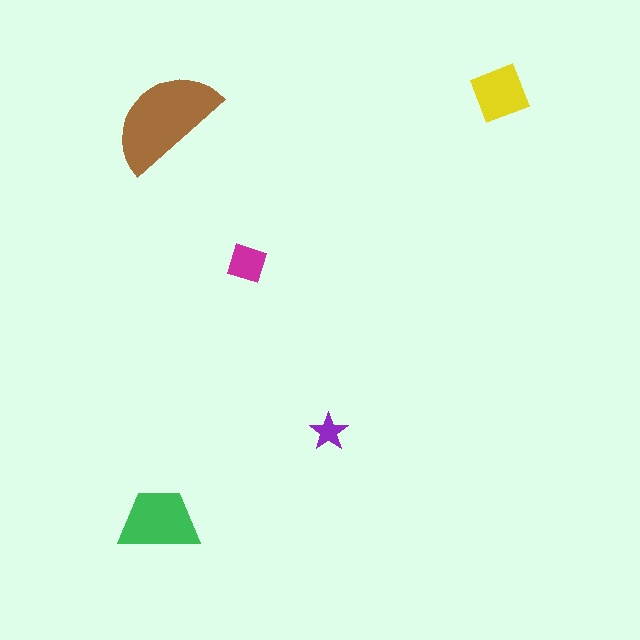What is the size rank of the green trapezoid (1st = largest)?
2nd.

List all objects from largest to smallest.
The brown semicircle, the green trapezoid, the yellow diamond, the magenta square, the purple star.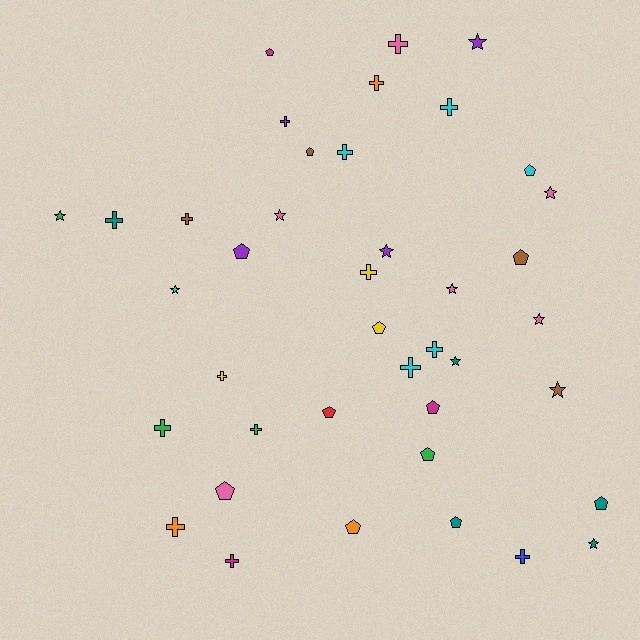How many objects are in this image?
There are 40 objects.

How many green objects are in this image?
There are 4 green objects.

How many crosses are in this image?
There are 16 crosses.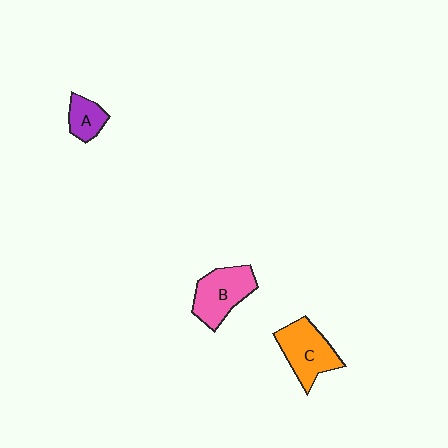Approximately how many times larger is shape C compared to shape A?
Approximately 2.0 times.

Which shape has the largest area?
Shape C (orange).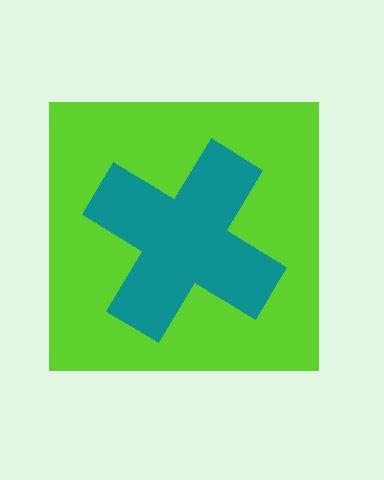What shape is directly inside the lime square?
The teal cross.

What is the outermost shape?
The lime square.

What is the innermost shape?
The teal cross.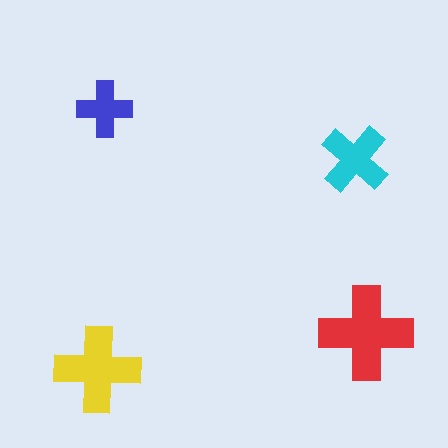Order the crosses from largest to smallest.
the red one, the yellow one, the cyan one, the blue one.